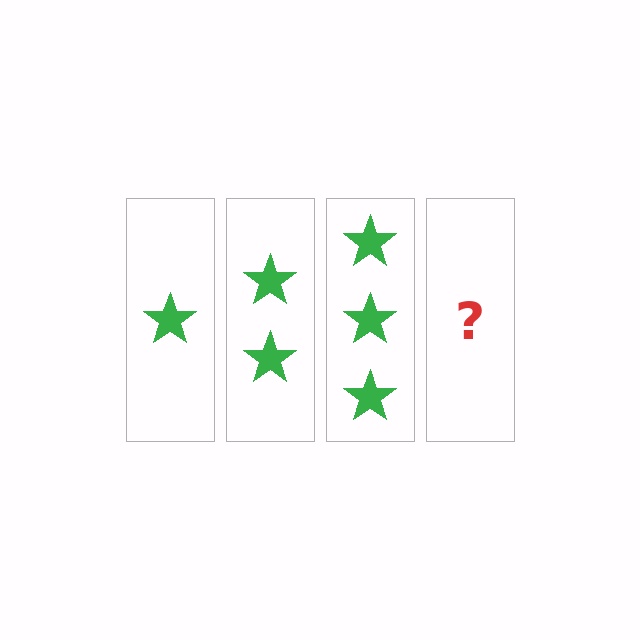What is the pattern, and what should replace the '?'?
The pattern is that each step adds one more star. The '?' should be 4 stars.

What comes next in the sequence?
The next element should be 4 stars.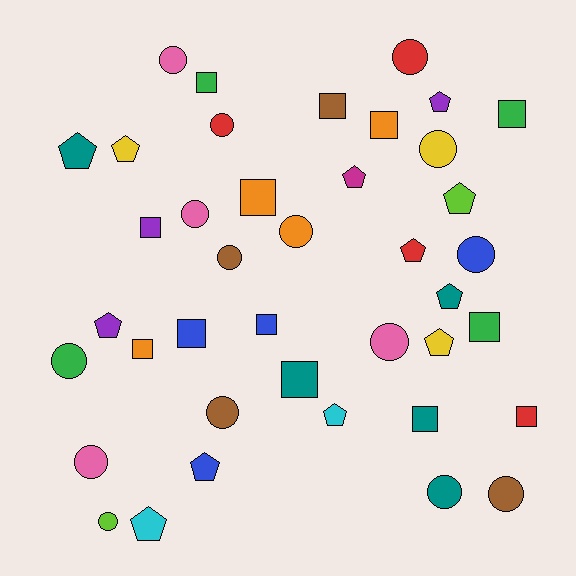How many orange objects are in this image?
There are 4 orange objects.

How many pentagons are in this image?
There are 12 pentagons.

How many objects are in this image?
There are 40 objects.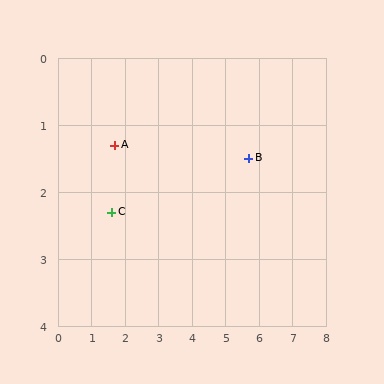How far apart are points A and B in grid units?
Points A and B are about 4.0 grid units apart.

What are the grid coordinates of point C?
Point C is at approximately (1.6, 2.3).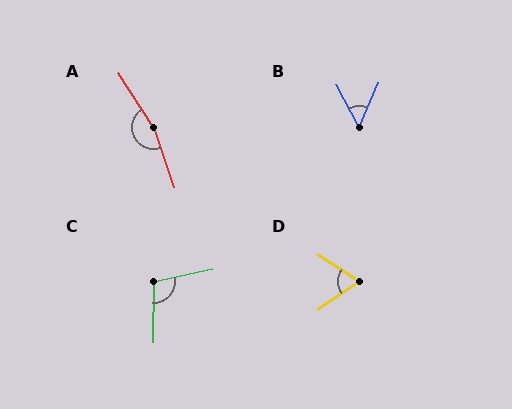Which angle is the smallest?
B, at approximately 51 degrees.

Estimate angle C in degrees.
Approximately 103 degrees.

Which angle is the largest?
A, at approximately 166 degrees.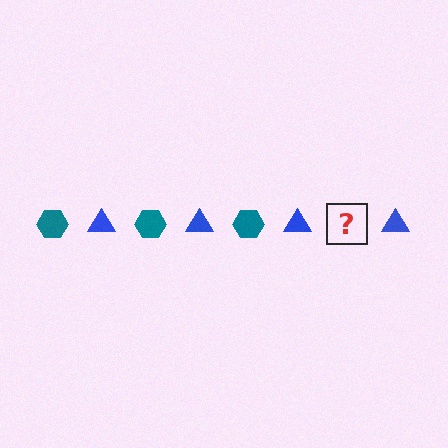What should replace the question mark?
The question mark should be replaced with a teal hexagon.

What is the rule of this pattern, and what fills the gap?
The rule is that the pattern alternates between teal hexagon and blue triangle. The gap should be filled with a teal hexagon.